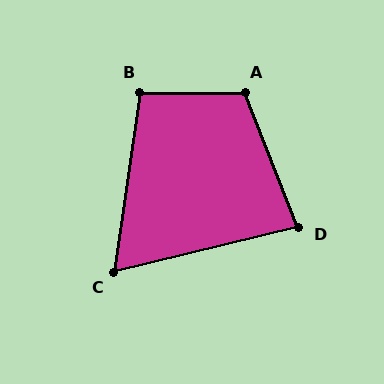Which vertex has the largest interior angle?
A, at approximately 112 degrees.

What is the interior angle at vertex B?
Approximately 98 degrees (obtuse).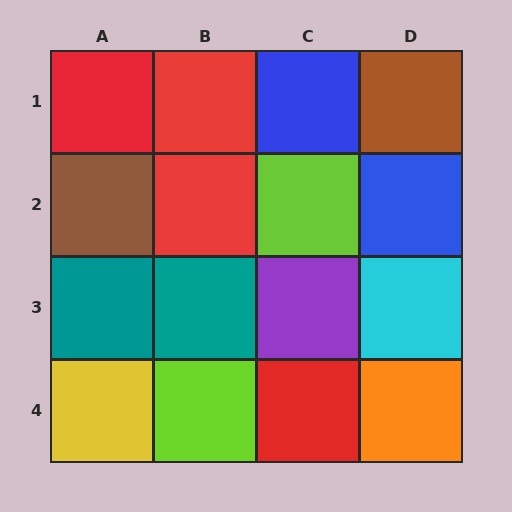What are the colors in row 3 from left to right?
Teal, teal, purple, cyan.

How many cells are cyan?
1 cell is cyan.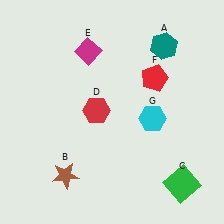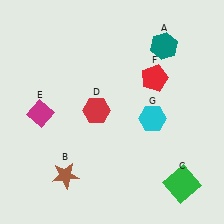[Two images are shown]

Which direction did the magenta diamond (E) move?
The magenta diamond (E) moved down.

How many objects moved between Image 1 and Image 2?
1 object moved between the two images.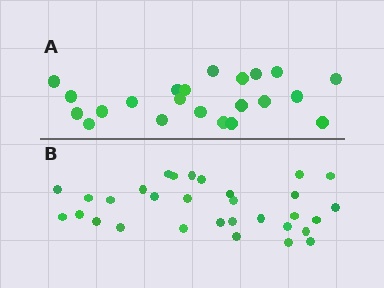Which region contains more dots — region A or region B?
Region B (the bottom region) has more dots.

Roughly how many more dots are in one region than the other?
Region B has roughly 8 or so more dots than region A.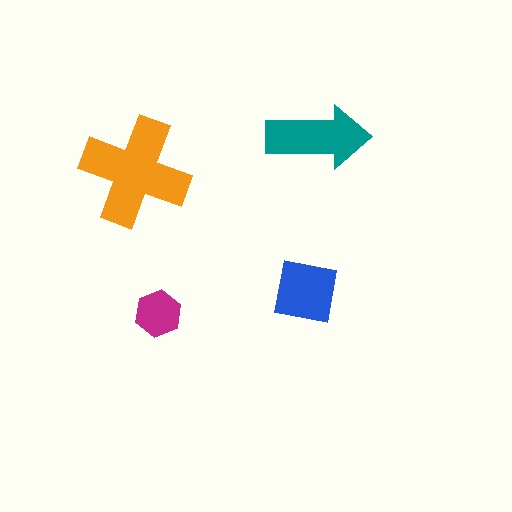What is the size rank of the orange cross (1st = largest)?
1st.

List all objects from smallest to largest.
The magenta hexagon, the blue square, the teal arrow, the orange cross.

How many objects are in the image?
There are 4 objects in the image.